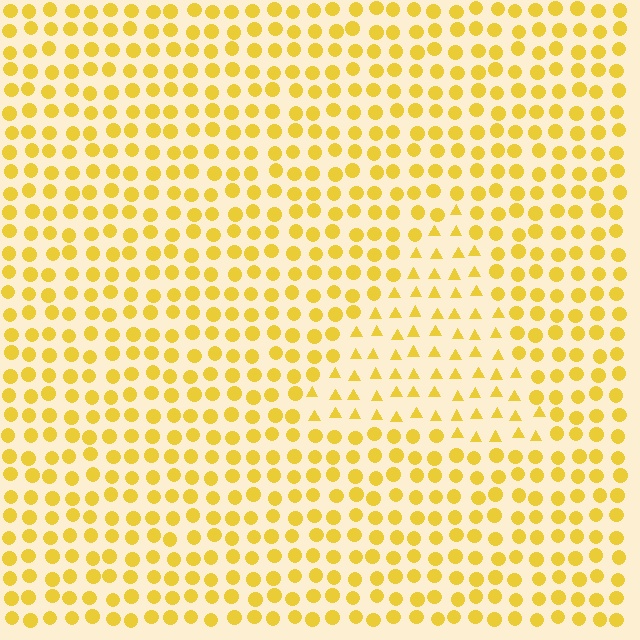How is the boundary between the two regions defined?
The boundary is defined by a change in element shape: triangles inside vs. circles outside. All elements share the same color and spacing.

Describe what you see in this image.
The image is filled with small yellow elements arranged in a uniform grid. A triangle-shaped region contains triangles, while the surrounding area contains circles. The boundary is defined purely by the change in element shape.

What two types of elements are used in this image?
The image uses triangles inside the triangle region and circles outside it.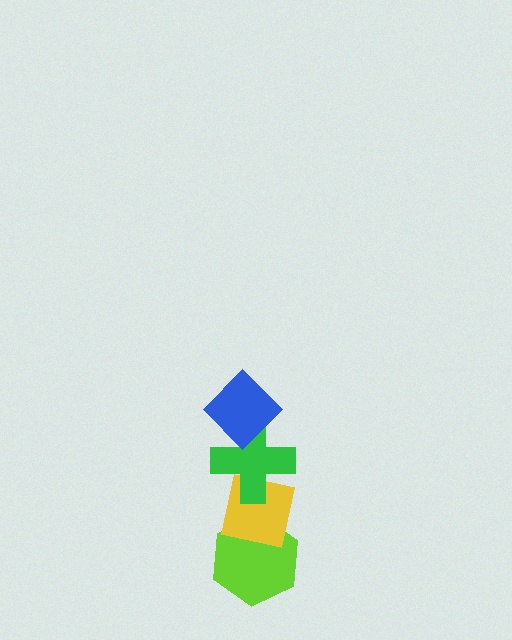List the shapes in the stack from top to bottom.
From top to bottom: the blue diamond, the green cross, the yellow square, the lime hexagon.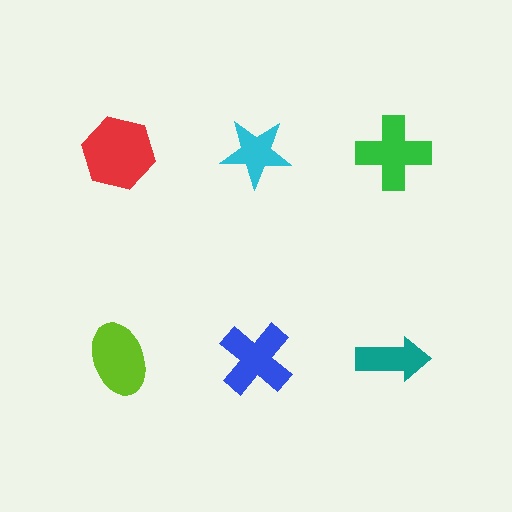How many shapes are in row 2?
3 shapes.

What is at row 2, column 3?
A teal arrow.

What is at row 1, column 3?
A green cross.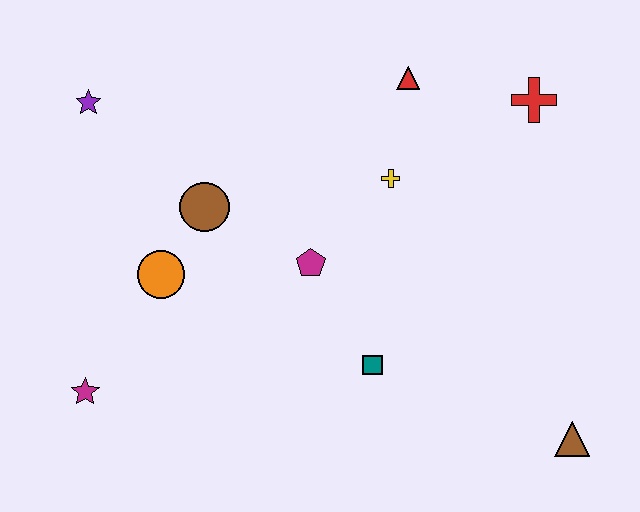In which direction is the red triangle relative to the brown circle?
The red triangle is to the right of the brown circle.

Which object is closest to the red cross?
The red triangle is closest to the red cross.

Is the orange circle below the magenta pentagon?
Yes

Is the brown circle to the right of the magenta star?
Yes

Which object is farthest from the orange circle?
The brown triangle is farthest from the orange circle.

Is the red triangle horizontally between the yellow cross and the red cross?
Yes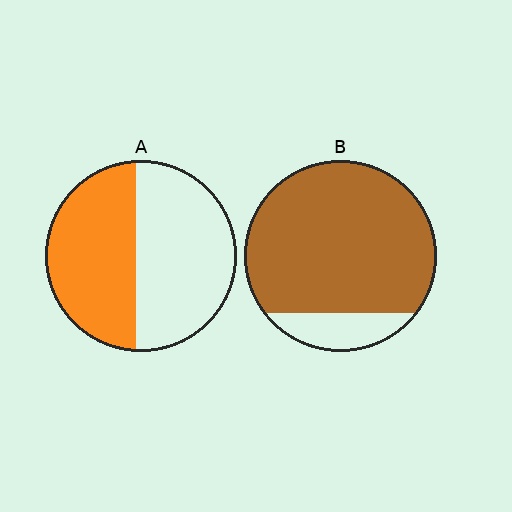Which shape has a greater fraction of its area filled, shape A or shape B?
Shape B.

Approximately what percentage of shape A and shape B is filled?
A is approximately 45% and B is approximately 85%.